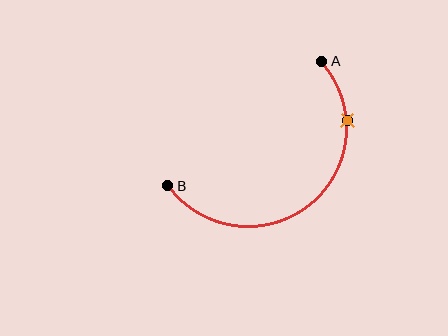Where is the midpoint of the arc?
The arc midpoint is the point on the curve farthest from the straight line joining A and B. It sits below and to the right of that line.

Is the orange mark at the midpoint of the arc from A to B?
No. The orange mark lies on the arc but is closer to endpoint A. The arc midpoint would be at the point on the curve equidistant along the arc from both A and B.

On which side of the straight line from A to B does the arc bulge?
The arc bulges below and to the right of the straight line connecting A and B.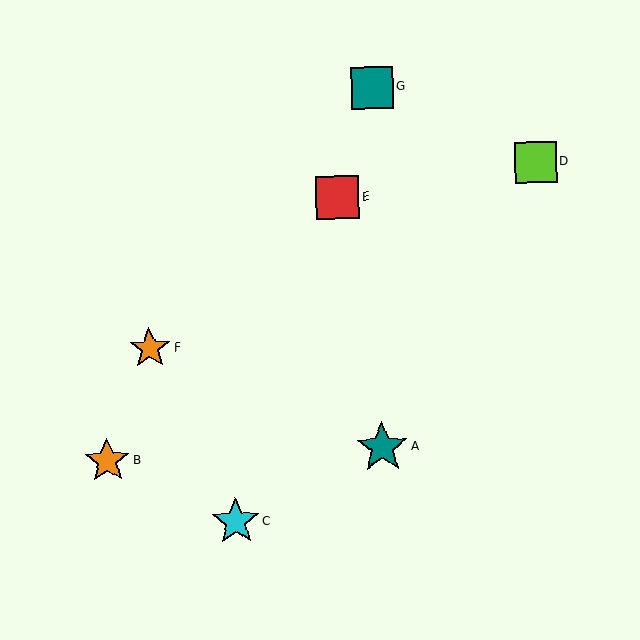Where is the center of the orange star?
The center of the orange star is at (107, 461).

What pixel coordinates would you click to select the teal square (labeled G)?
Click at (372, 88) to select the teal square G.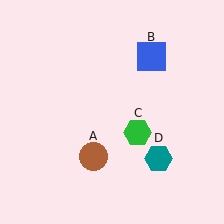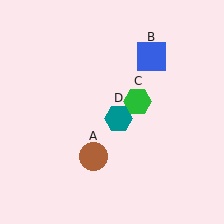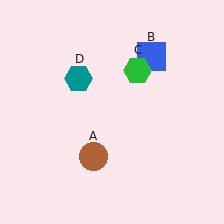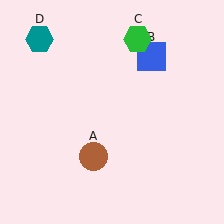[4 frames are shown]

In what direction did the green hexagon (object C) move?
The green hexagon (object C) moved up.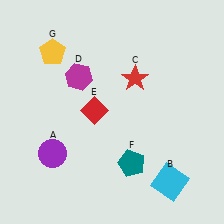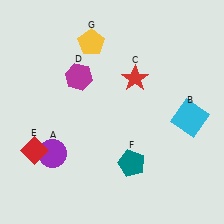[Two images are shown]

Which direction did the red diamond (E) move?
The red diamond (E) moved left.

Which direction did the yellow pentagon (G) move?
The yellow pentagon (G) moved right.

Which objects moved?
The objects that moved are: the cyan square (B), the red diamond (E), the yellow pentagon (G).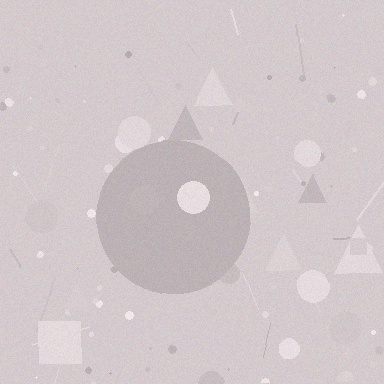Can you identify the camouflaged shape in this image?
The camouflaged shape is a circle.